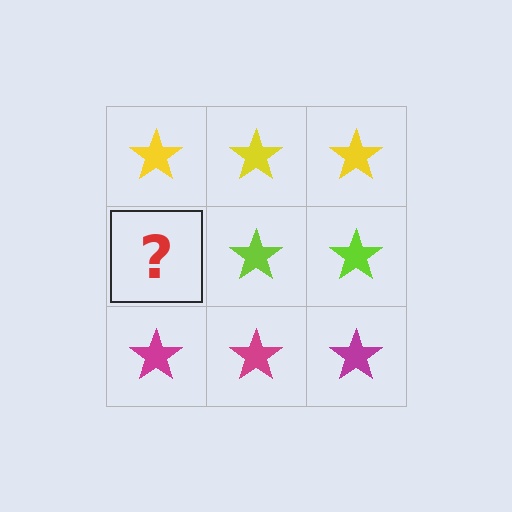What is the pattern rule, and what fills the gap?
The rule is that each row has a consistent color. The gap should be filled with a lime star.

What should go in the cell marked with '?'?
The missing cell should contain a lime star.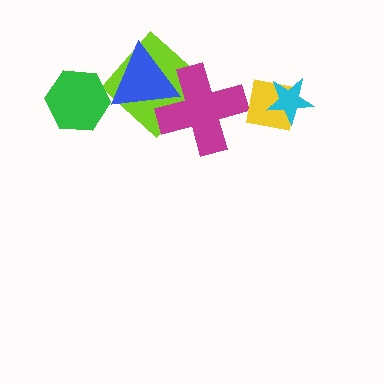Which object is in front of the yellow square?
The cyan star is in front of the yellow square.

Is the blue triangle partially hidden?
Yes, it is partially covered by another shape.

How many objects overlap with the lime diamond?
2 objects overlap with the lime diamond.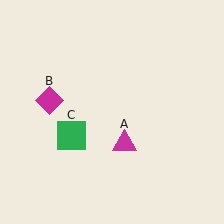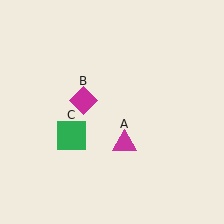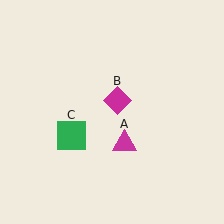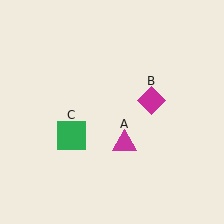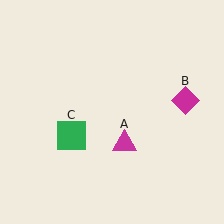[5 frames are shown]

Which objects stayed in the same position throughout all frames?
Magenta triangle (object A) and green square (object C) remained stationary.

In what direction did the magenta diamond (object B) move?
The magenta diamond (object B) moved right.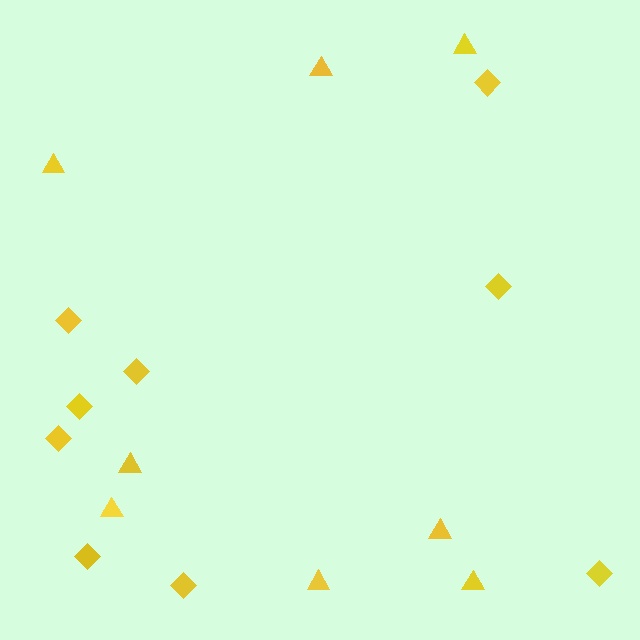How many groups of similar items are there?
There are 2 groups: one group of diamonds (9) and one group of triangles (8).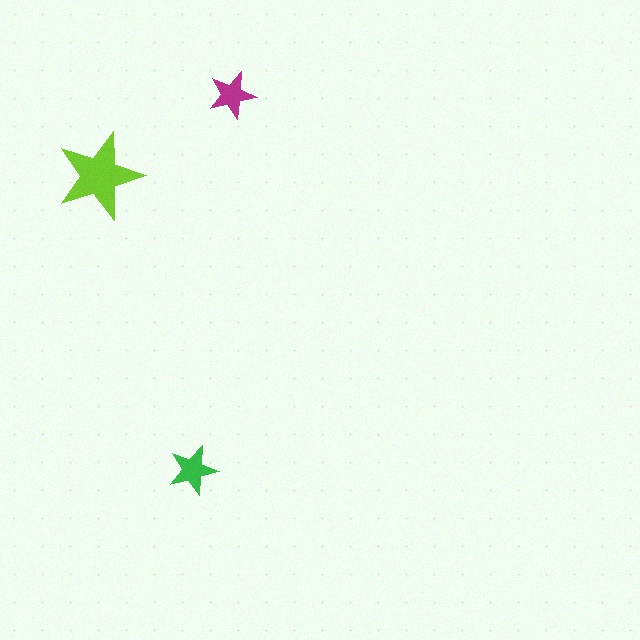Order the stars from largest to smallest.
the lime one, the green one, the magenta one.